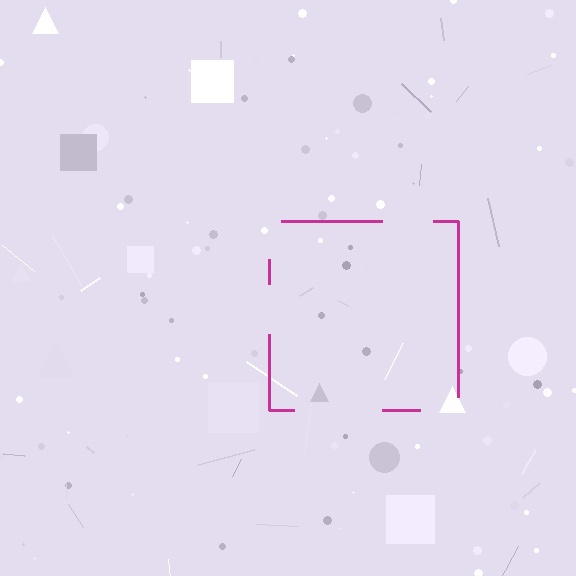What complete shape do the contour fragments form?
The contour fragments form a square.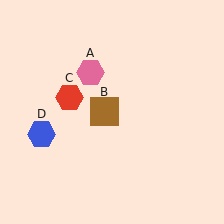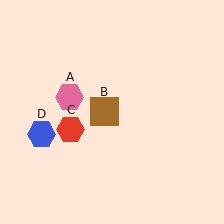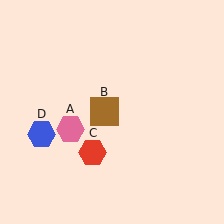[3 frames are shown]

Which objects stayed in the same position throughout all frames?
Brown square (object B) and blue hexagon (object D) remained stationary.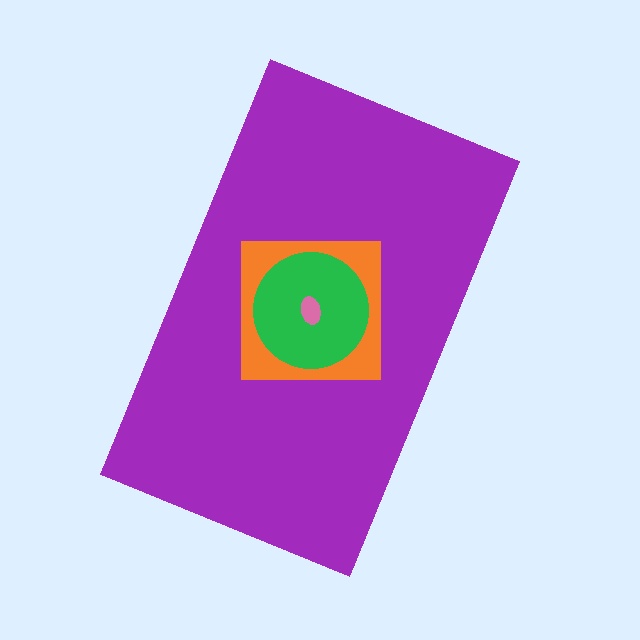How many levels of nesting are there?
4.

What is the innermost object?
The pink ellipse.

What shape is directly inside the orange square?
The green circle.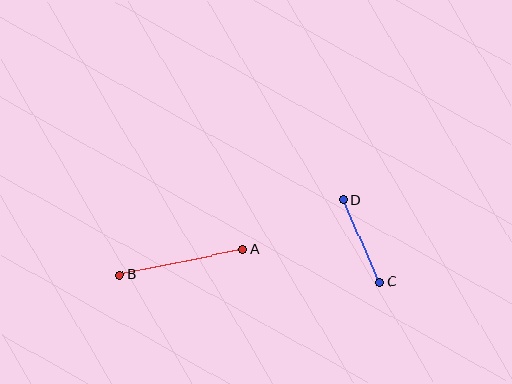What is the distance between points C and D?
The distance is approximately 90 pixels.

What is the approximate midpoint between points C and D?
The midpoint is at approximately (361, 241) pixels.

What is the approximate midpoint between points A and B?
The midpoint is at approximately (181, 262) pixels.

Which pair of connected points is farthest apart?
Points A and B are farthest apart.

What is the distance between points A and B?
The distance is approximately 125 pixels.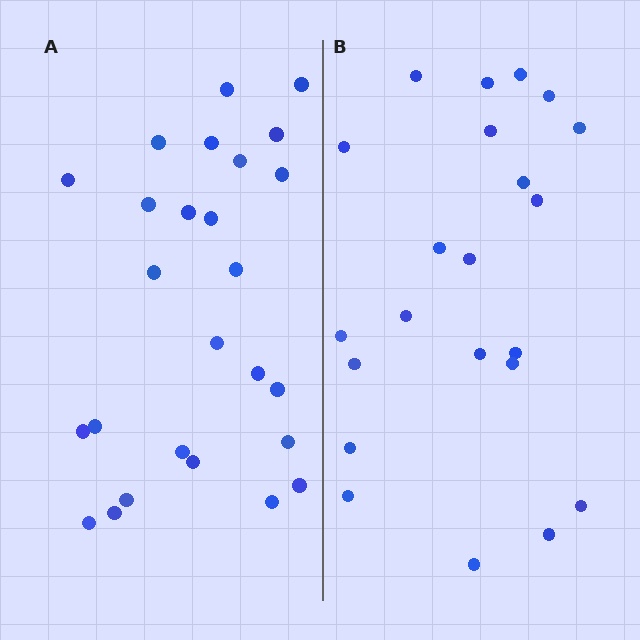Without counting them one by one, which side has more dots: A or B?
Region A (the left region) has more dots.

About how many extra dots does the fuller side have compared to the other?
Region A has about 4 more dots than region B.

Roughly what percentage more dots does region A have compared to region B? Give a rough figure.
About 20% more.